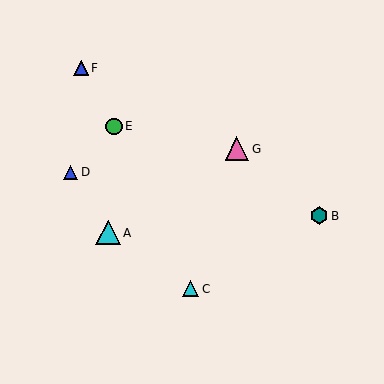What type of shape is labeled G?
Shape G is a pink triangle.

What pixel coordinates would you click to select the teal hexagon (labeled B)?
Click at (319, 216) to select the teal hexagon B.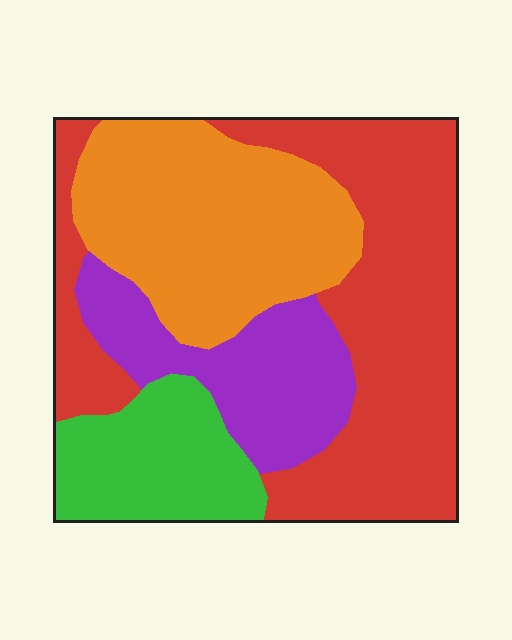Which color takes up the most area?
Red, at roughly 40%.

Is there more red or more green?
Red.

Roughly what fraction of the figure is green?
Green covers 15% of the figure.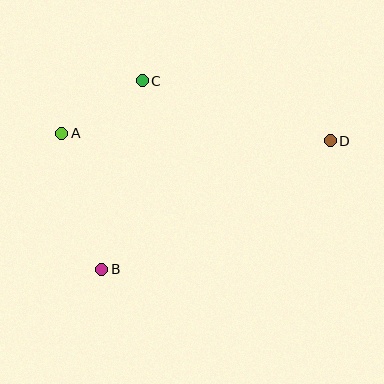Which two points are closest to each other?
Points A and C are closest to each other.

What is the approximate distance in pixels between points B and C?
The distance between B and C is approximately 192 pixels.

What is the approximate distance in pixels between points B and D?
The distance between B and D is approximately 262 pixels.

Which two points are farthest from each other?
Points A and D are farthest from each other.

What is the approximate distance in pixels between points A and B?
The distance between A and B is approximately 142 pixels.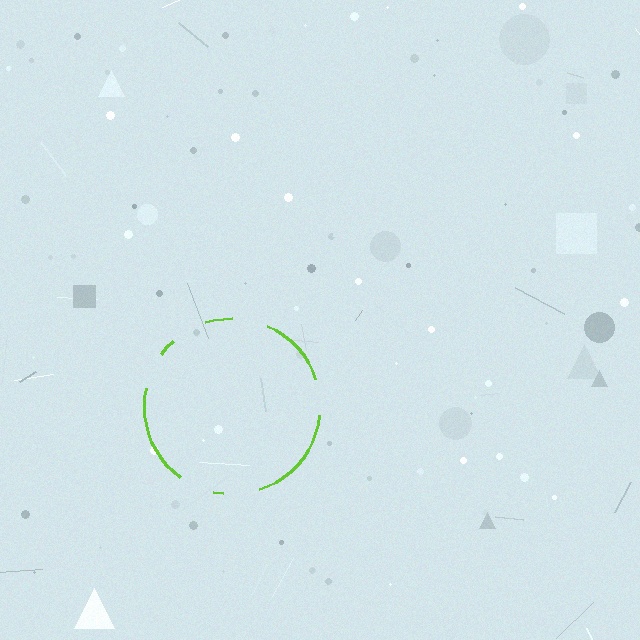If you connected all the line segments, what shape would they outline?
They would outline a circle.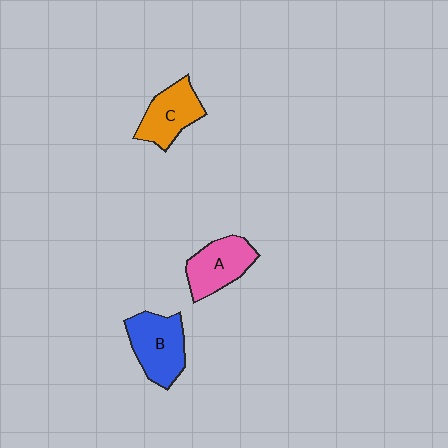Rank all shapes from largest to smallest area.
From largest to smallest: B (blue), A (pink), C (orange).